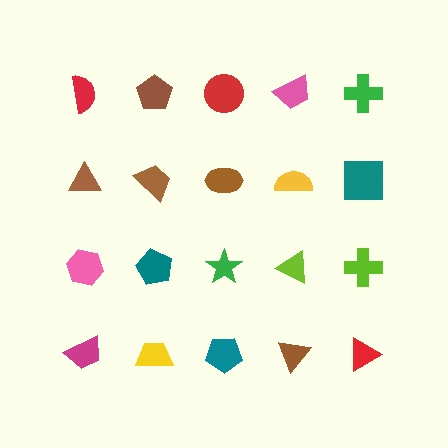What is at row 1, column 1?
A red semicircle.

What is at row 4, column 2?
A yellow trapezoid.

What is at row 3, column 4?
A lime triangle.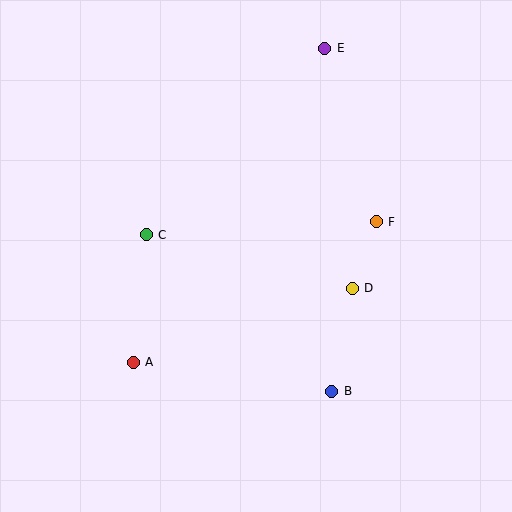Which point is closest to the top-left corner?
Point C is closest to the top-left corner.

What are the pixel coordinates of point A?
Point A is at (133, 362).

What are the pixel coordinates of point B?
Point B is at (332, 391).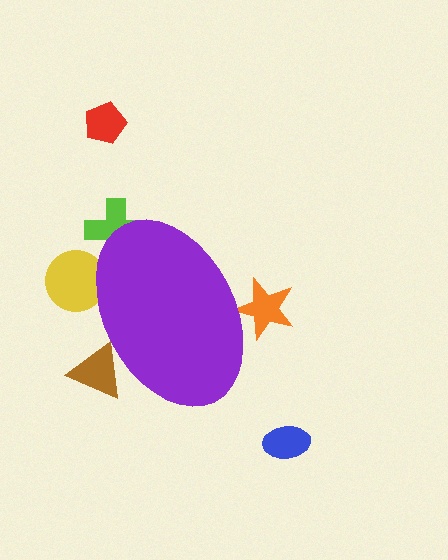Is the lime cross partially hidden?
Yes, the lime cross is partially hidden behind the purple ellipse.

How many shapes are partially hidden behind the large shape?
4 shapes are partially hidden.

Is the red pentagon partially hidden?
No, the red pentagon is fully visible.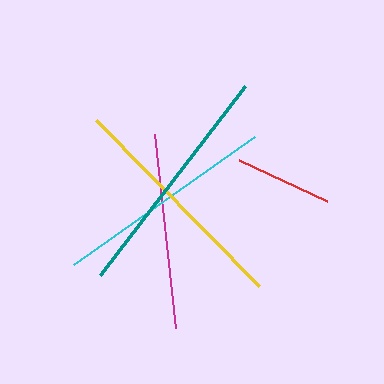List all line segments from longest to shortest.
From longest to shortest: teal, yellow, cyan, magenta, red.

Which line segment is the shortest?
The red line is the shortest at approximately 97 pixels.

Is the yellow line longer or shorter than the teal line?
The teal line is longer than the yellow line.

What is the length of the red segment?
The red segment is approximately 97 pixels long.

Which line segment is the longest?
The teal line is the longest at approximately 239 pixels.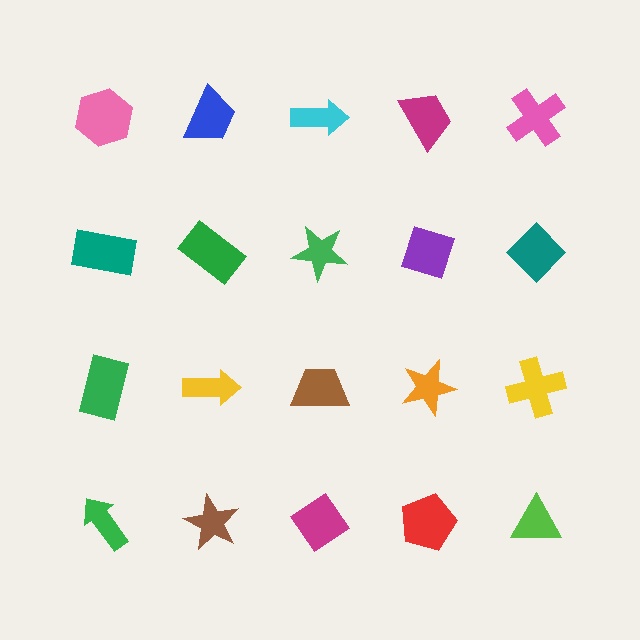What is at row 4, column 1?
A green arrow.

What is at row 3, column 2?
A yellow arrow.